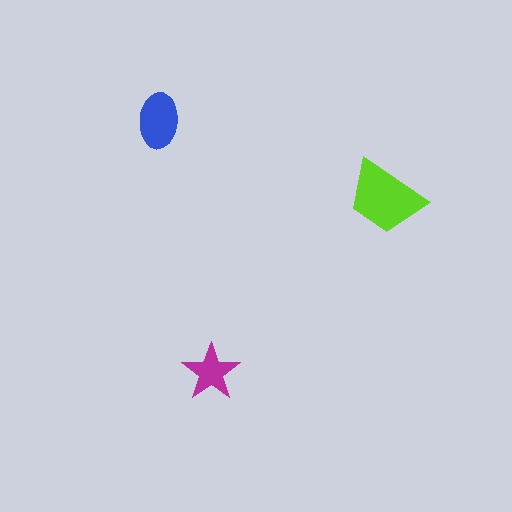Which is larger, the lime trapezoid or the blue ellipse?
The lime trapezoid.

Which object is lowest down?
The magenta star is bottommost.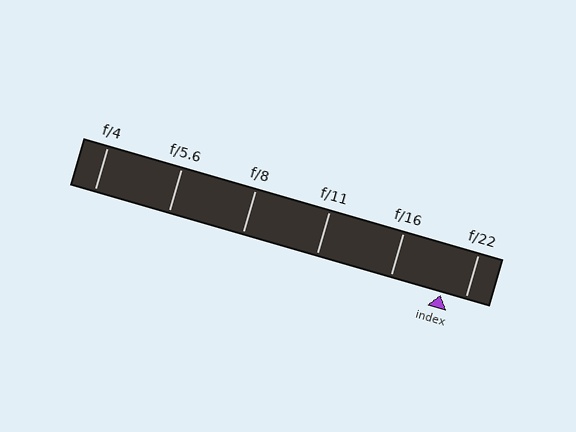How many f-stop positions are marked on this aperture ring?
There are 6 f-stop positions marked.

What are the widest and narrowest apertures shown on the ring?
The widest aperture shown is f/4 and the narrowest is f/22.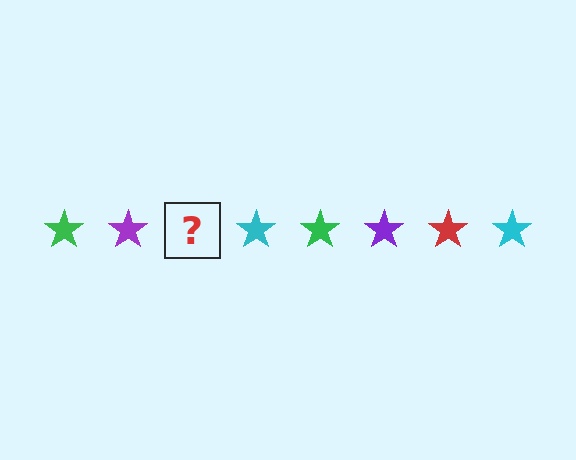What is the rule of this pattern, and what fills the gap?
The rule is that the pattern cycles through green, purple, red, cyan stars. The gap should be filled with a red star.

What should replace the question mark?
The question mark should be replaced with a red star.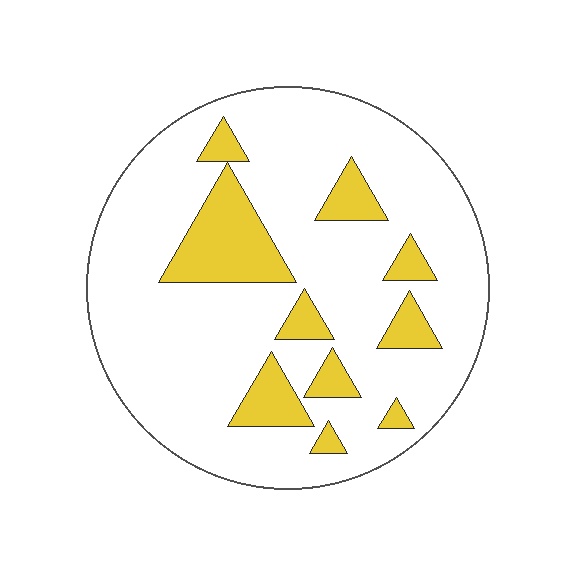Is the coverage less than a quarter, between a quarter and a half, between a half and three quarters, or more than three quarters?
Less than a quarter.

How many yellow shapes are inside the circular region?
10.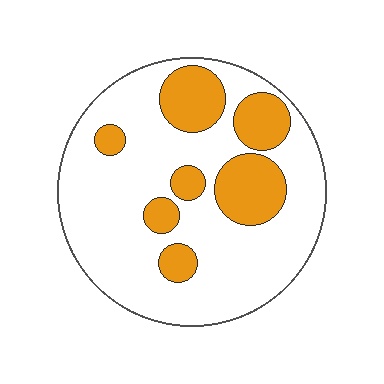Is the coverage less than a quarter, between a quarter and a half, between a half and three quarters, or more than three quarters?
Between a quarter and a half.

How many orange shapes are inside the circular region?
7.